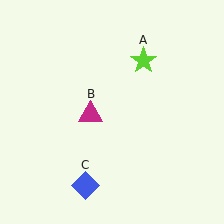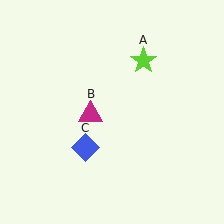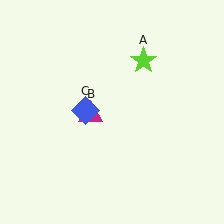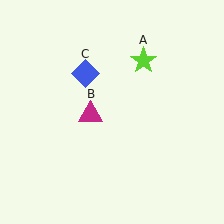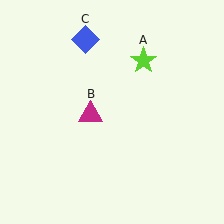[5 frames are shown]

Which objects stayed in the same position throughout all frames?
Lime star (object A) and magenta triangle (object B) remained stationary.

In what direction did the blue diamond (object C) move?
The blue diamond (object C) moved up.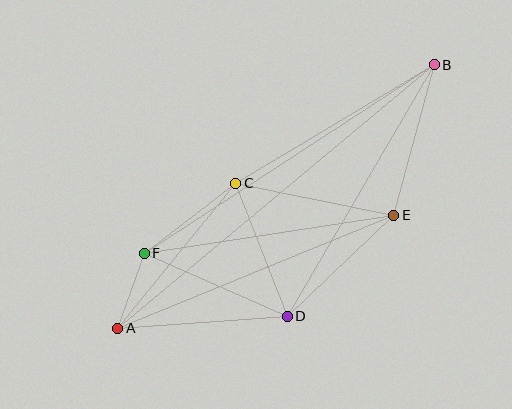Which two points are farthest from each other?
Points A and B are farthest from each other.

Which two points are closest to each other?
Points A and F are closest to each other.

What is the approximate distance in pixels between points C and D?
The distance between C and D is approximately 143 pixels.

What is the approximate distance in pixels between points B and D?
The distance between B and D is approximately 292 pixels.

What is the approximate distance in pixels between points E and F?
The distance between E and F is approximately 252 pixels.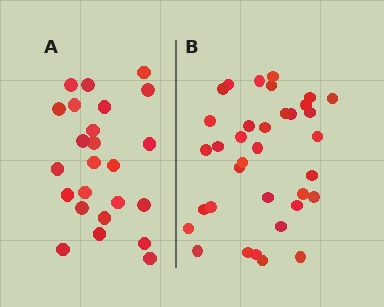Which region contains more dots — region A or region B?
Region B (the right region) has more dots.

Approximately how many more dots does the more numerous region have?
Region B has roughly 12 or so more dots than region A.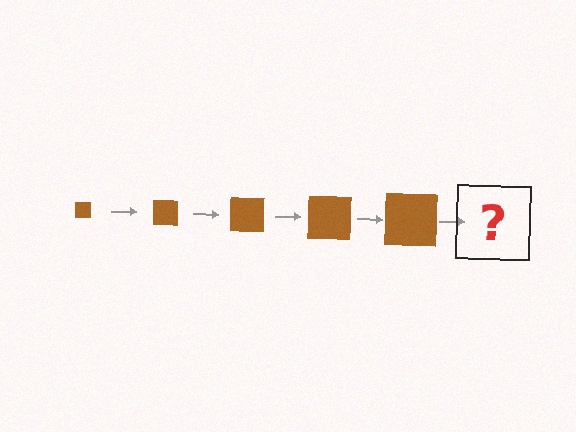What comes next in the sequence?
The next element should be a brown square, larger than the previous one.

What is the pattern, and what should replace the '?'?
The pattern is that the square gets progressively larger each step. The '?' should be a brown square, larger than the previous one.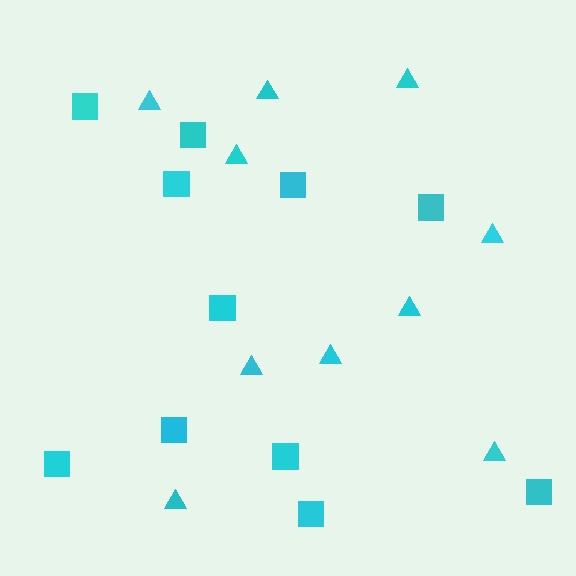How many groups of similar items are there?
There are 2 groups: one group of squares (11) and one group of triangles (10).